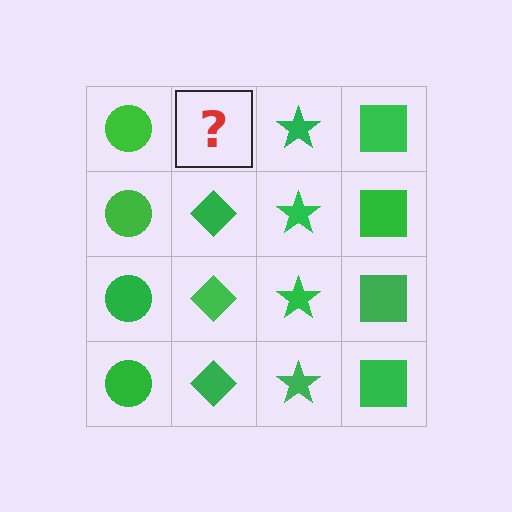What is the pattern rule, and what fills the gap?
The rule is that each column has a consistent shape. The gap should be filled with a green diamond.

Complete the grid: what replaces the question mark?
The question mark should be replaced with a green diamond.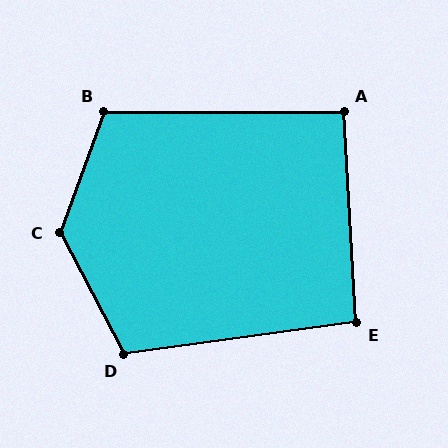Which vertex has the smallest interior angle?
A, at approximately 93 degrees.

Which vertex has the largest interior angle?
C, at approximately 132 degrees.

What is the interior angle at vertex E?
Approximately 95 degrees (approximately right).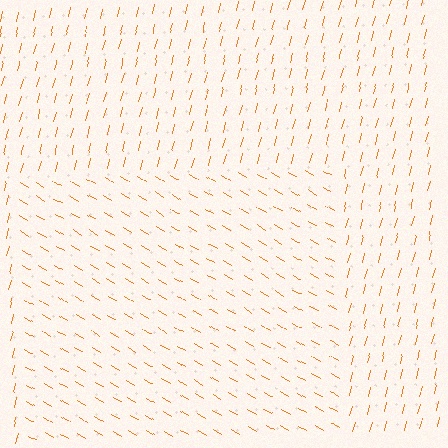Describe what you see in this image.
The image is filled with small orange line segments. A rectangle region in the image has lines oriented differently from the surrounding lines, creating a visible texture boundary.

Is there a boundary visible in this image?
Yes, there is a texture boundary formed by a change in line orientation.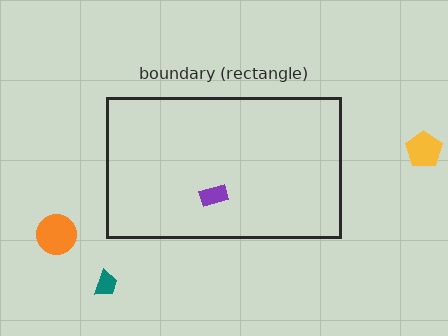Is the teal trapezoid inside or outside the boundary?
Outside.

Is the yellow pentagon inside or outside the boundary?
Outside.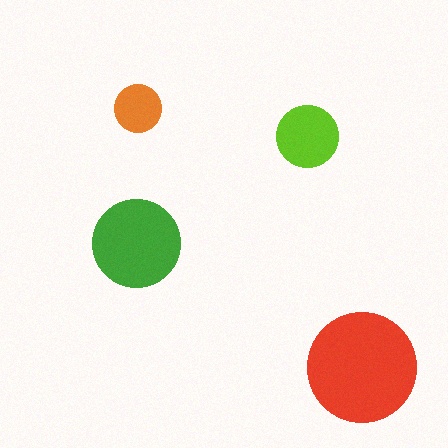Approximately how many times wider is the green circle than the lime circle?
About 1.5 times wider.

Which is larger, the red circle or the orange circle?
The red one.